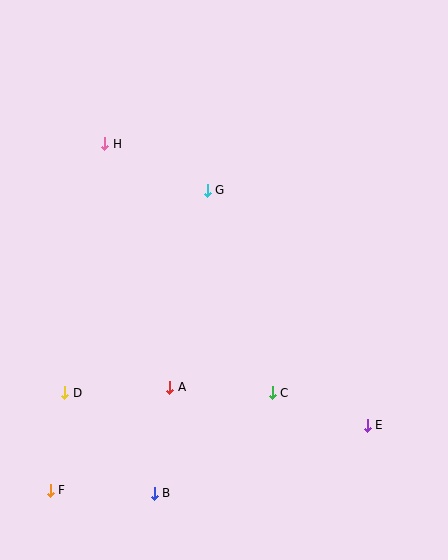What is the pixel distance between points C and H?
The distance between C and H is 300 pixels.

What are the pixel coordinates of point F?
Point F is at (50, 490).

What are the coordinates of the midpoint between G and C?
The midpoint between G and C is at (240, 292).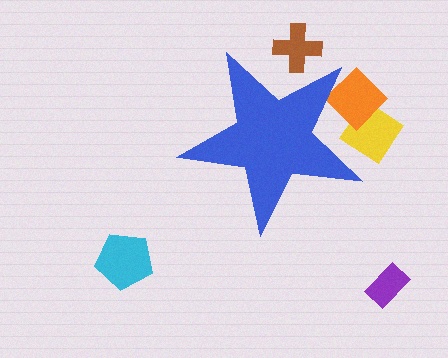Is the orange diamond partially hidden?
Yes, the orange diamond is partially hidden behind the blue star.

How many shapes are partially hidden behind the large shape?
3 shapes are partially hidden.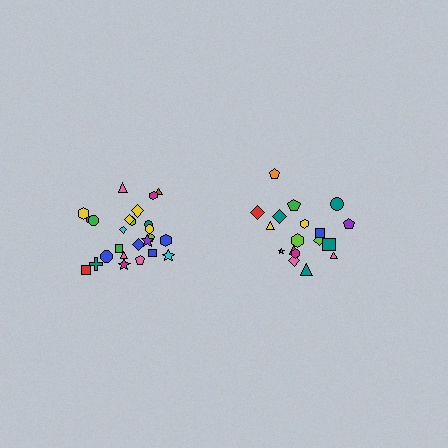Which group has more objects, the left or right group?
The left group.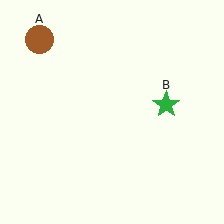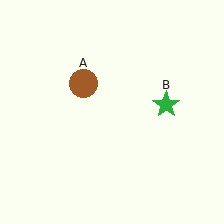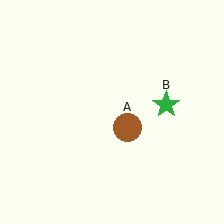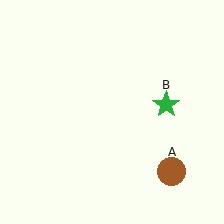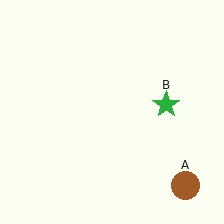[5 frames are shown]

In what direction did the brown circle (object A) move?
The brown circle (object A) moved down and to the right.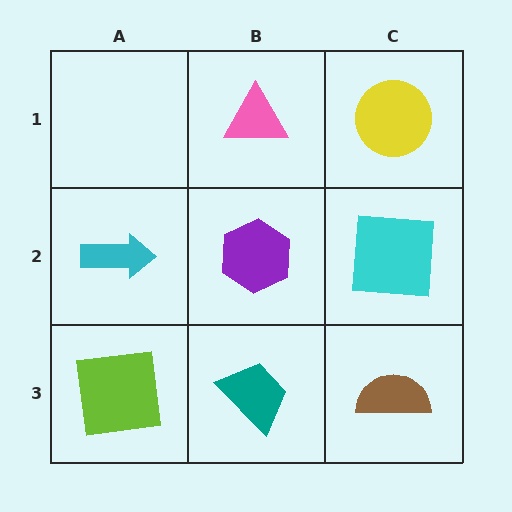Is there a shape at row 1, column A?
No, that cell is empty.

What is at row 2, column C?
A cyan square.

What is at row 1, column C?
A yellow circle.